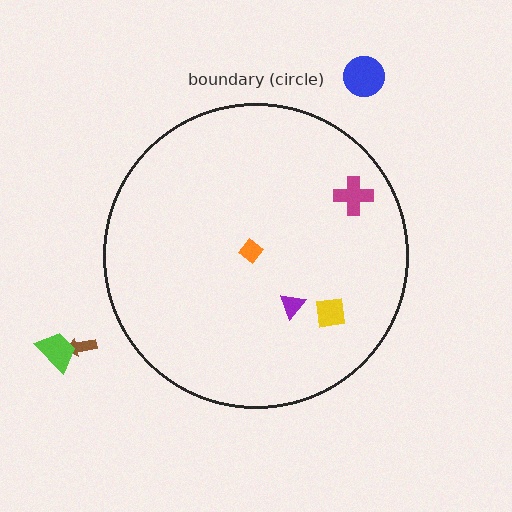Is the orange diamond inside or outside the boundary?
Inside.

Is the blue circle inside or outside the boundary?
Outside.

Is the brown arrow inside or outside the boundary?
Outside.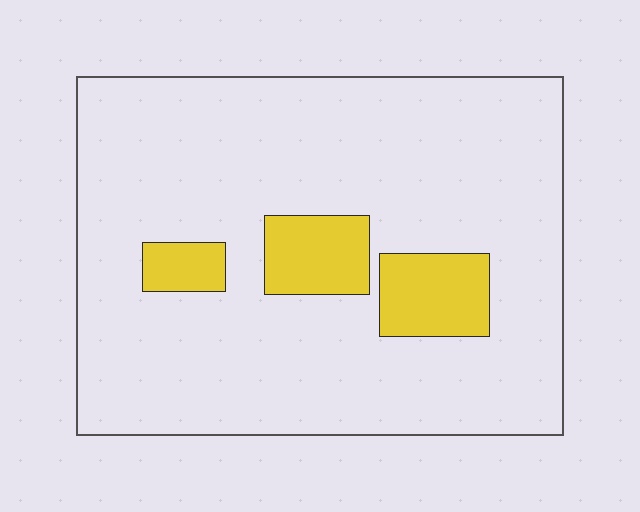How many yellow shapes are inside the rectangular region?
3.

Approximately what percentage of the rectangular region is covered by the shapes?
Approximately 15%.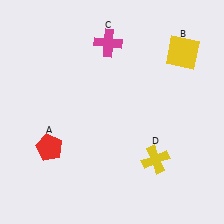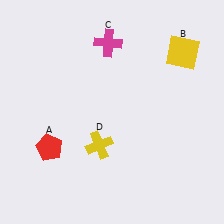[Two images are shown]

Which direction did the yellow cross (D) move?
The yellow cross (D) moved left.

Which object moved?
The yellow cross (D) moved left.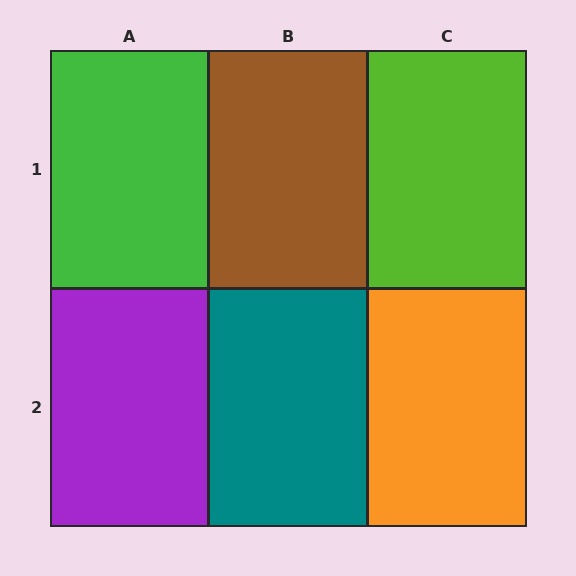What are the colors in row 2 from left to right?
Purple, teal, orange.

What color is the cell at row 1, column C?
Lime.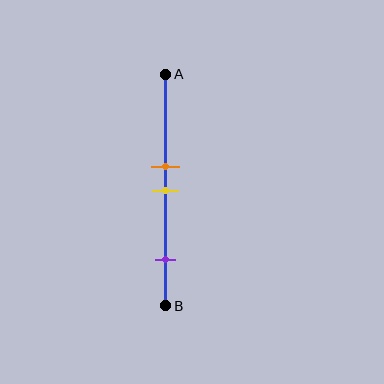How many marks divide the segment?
There are 3 marks dividing the segment.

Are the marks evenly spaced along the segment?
No, the marks are not evenly spaced.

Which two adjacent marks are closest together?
The orange and yellow marks are the closest adjacent pair.